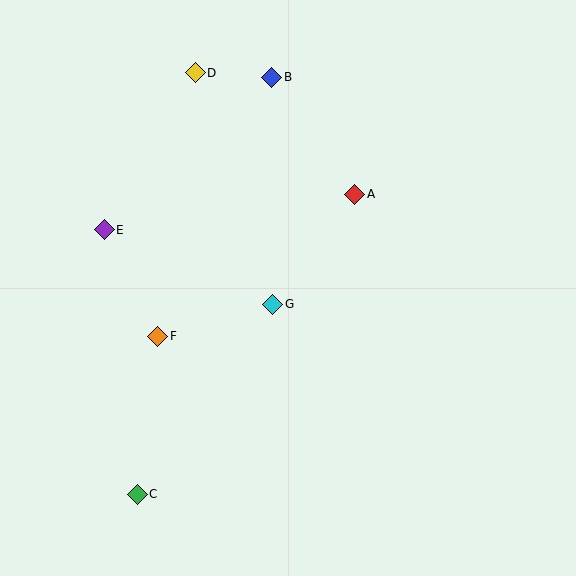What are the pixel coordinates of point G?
Point G is at (273, 304).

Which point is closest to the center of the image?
Point G at (273, 304) is closest to the center.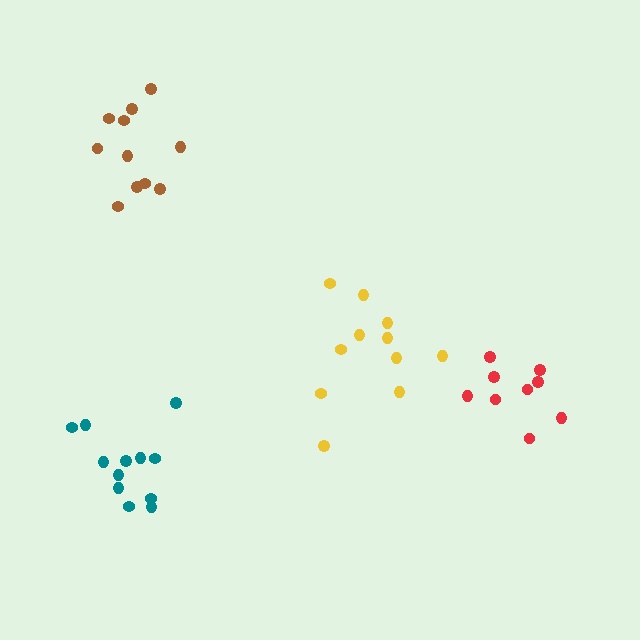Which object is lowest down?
The teal cluster is bottommost.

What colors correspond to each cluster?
The clusters are colored: brown, yellow, teal, red.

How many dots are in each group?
Group 1: 11 dots, Group 2: 11 dots, Group 3: 12 dots, Group 4: 9 dots (43 total).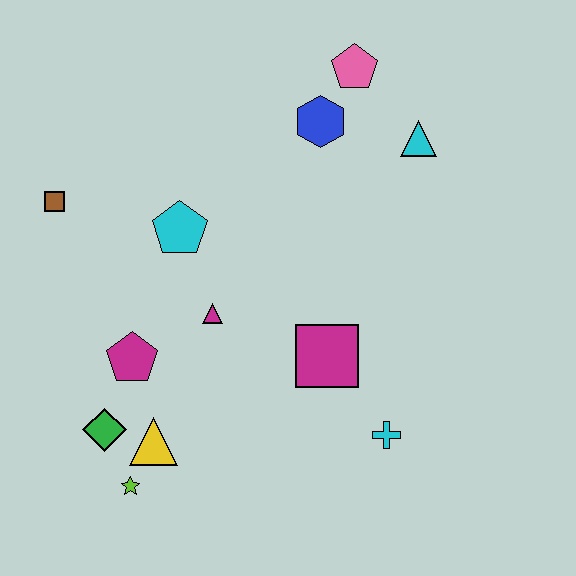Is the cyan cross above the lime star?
Yes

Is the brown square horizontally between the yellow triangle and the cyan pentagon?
No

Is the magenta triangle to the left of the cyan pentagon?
No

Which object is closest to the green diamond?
The yellow triangle is closest to the green diamond.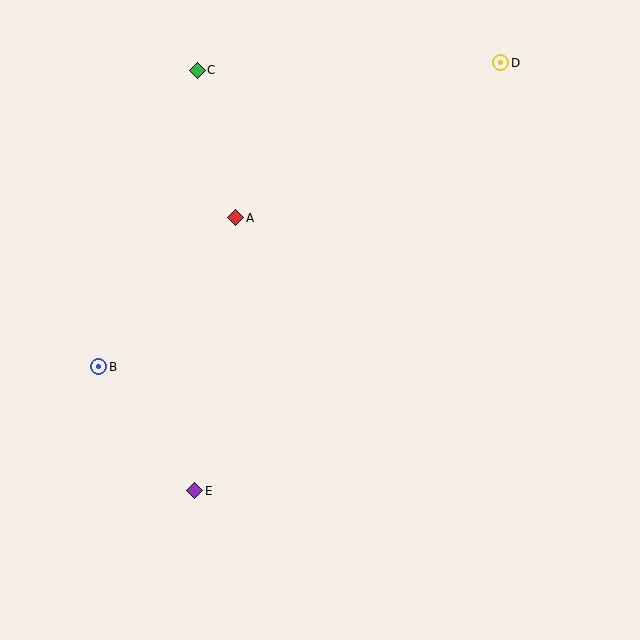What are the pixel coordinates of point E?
Point E is at (195, 491).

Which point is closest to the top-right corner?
Point D is closest to the top-right corner.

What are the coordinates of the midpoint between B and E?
The midpoint between B and E is at (147, 429).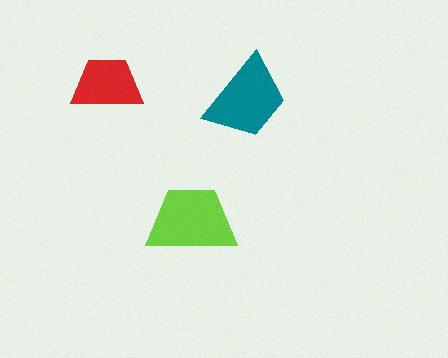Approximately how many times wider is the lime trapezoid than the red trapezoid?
About 1.5 times wider.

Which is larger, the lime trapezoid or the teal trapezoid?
The lime one.